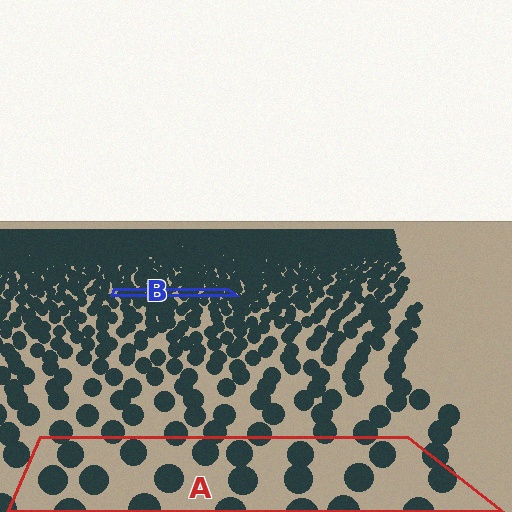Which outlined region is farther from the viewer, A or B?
Region B is farther from the viewer — the texture elements inside it appear smaller and more densely packed.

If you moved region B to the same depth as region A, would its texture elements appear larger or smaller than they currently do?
They would appear larger. At a closer depth, the same texture elements are projected at a bigger on-screen size.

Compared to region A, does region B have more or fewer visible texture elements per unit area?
Region B has more texture elements per unit area — they are packed more densely because it is farther away.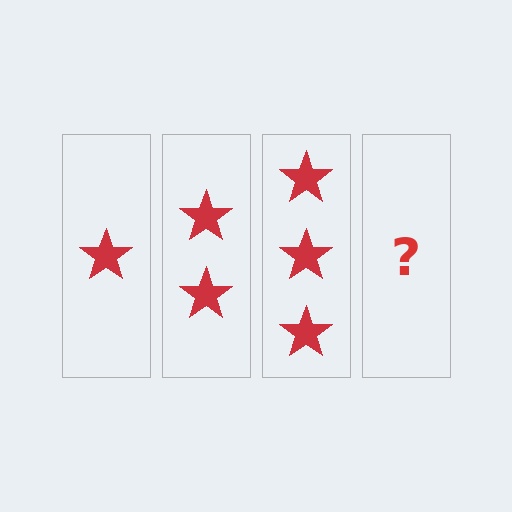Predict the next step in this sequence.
The next step is 4 stars.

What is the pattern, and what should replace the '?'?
The pattern is that each step adds one more star. The '?' should be 4 stars.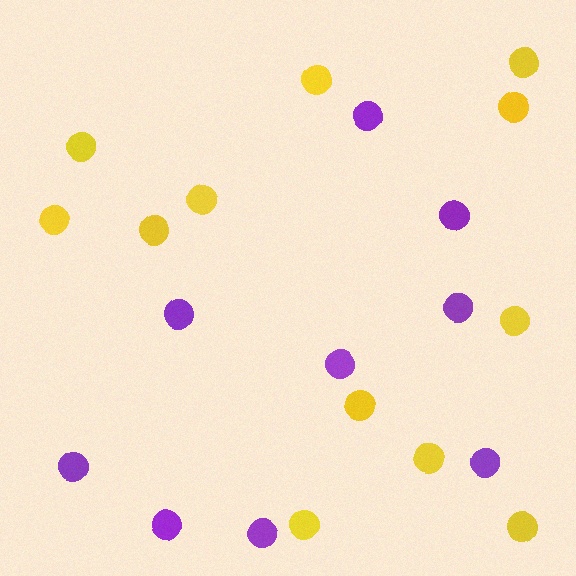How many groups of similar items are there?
There are 2 groups: one group of purple circles (9) and one group of yellow circles (12).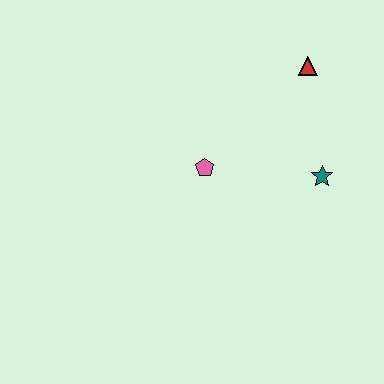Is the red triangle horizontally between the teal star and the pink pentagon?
Yes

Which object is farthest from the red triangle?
The pink pentagon is farthest from the red triangle.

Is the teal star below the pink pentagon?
Yes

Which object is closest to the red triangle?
The teal star is closest to the red triangle.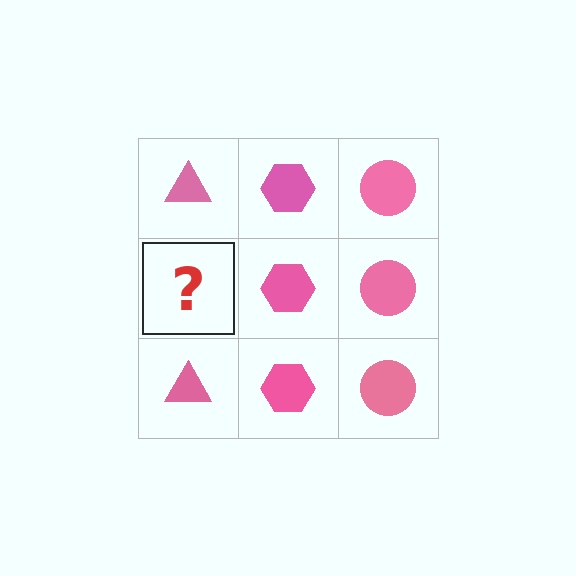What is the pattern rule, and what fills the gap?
The rule is that each column has a consistent shape. The gap should be filled with a pink triangle.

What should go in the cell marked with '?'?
The missing cell should contain a pink triangle.